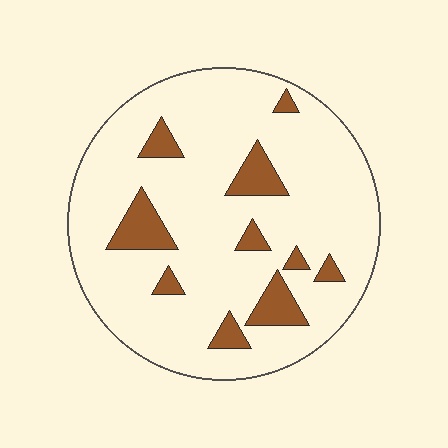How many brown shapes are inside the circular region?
10.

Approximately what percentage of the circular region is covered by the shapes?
Approximately 15%.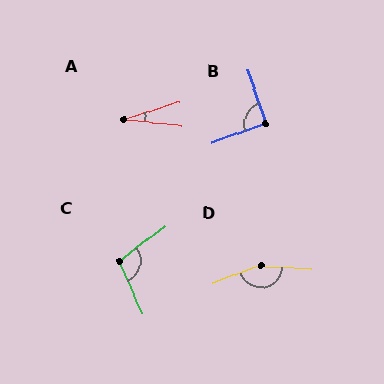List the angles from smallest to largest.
A (24°), B (91°), C (103°), D (156°).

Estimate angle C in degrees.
Approximately 103 degrees.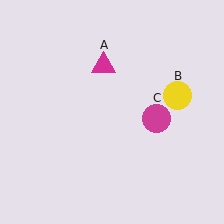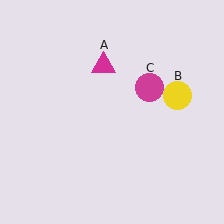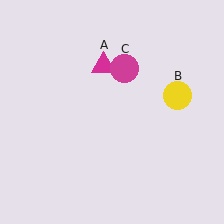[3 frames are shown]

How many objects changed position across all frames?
1 object changed position: magenta circle (object C).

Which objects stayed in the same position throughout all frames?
Magenta triangle (object A) and yellow circle (object B) remained stationary.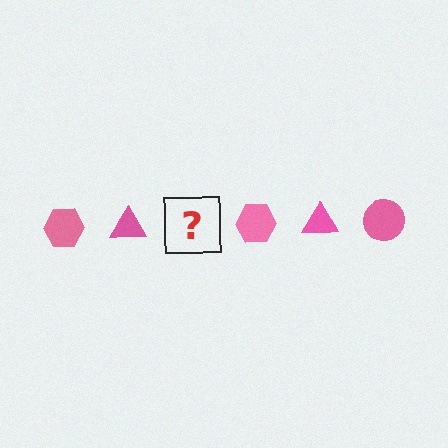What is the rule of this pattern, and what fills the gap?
The rule is that the pattern cycles through hexagon, triangle, circle shapes in pink. The gap should be filled with a pink circle.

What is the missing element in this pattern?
The missing element is a pink circle.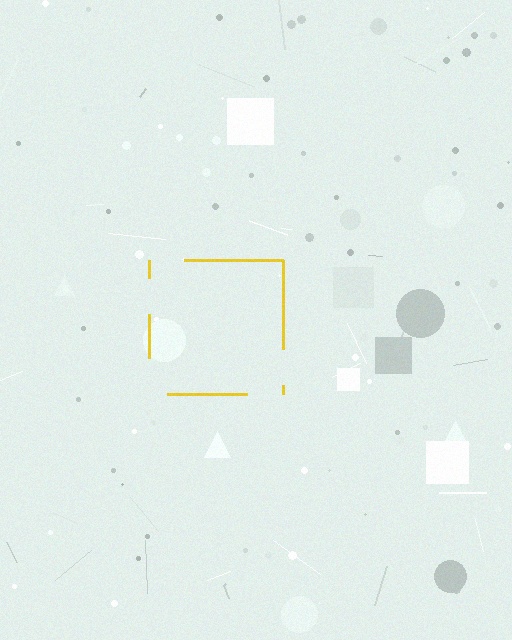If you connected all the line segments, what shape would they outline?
They would outline a square.